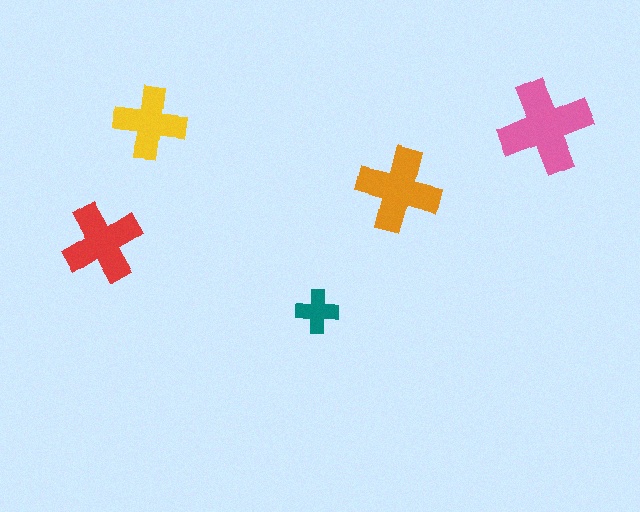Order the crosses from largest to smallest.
the pink one, the orange one, the red one, the yellow one, the teal one.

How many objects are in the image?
There are 5 objects in the image.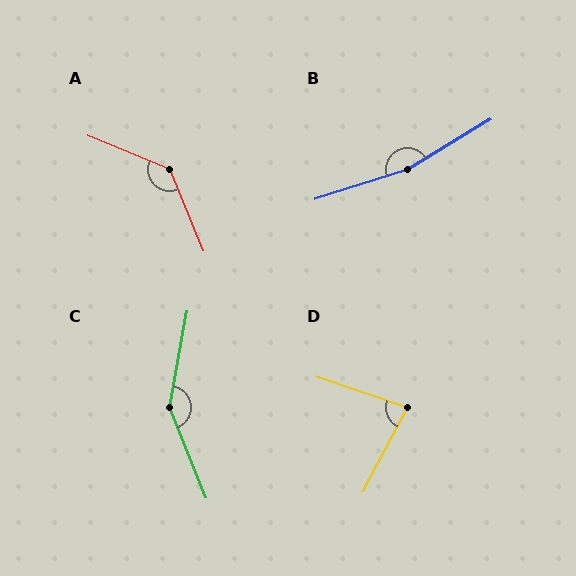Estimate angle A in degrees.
Approximately 134 degrees.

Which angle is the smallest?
D, at approximately 81 degrees.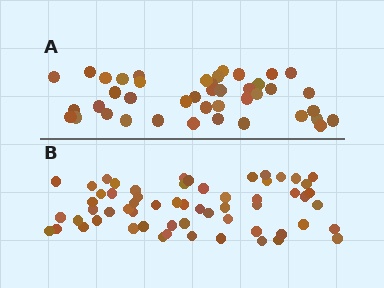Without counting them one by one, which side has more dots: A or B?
Region B (the bottom region) has more dots.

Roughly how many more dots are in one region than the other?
Region B has approximately 20 more dots than region A.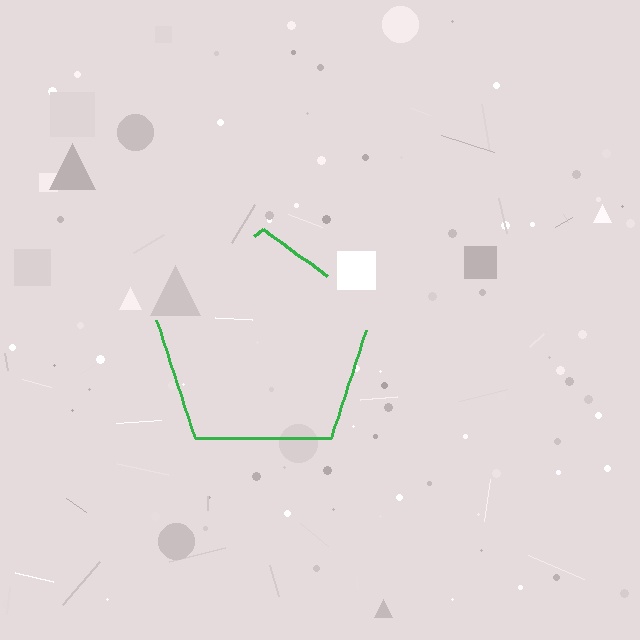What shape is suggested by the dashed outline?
The dashed outline suggests a pentagon.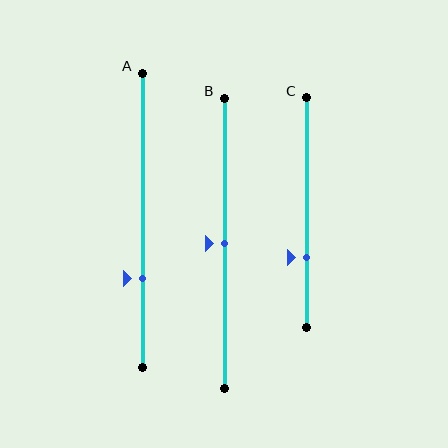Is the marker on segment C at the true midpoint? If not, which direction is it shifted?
No, the marker on segment C is shifted downward by about 20% of the segment length.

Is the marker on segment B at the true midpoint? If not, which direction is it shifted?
Yes, the marker on segment B is at the true midpoint.